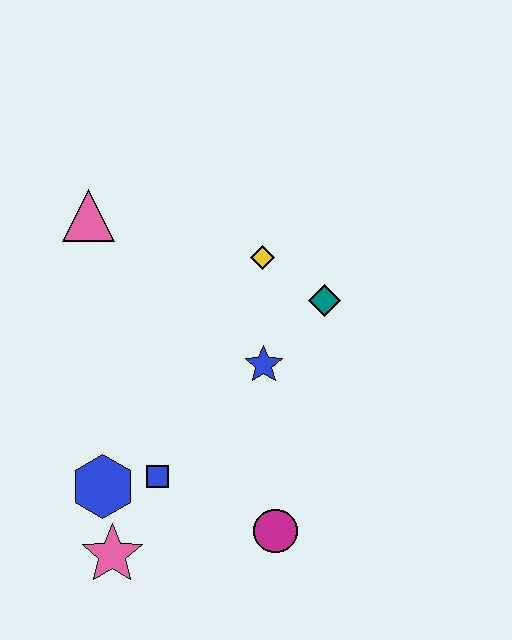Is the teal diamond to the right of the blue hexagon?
Yes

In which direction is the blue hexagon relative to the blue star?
The blue hexagon is to the left of the blue star.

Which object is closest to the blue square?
The blue hexagon is closest to the blue square.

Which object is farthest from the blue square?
The pink triangle is farthest from the blue square.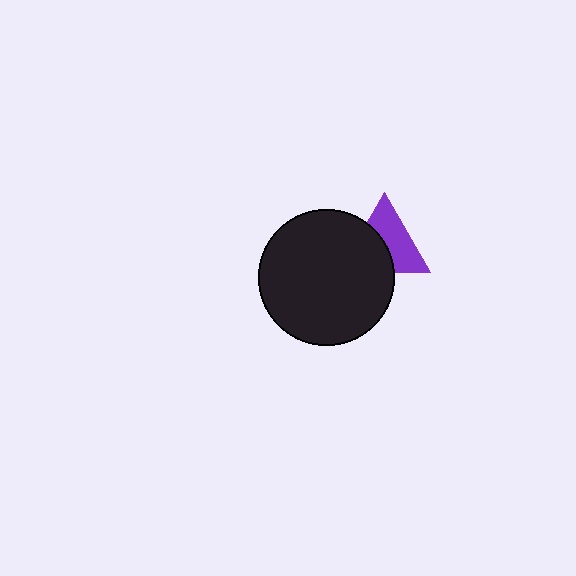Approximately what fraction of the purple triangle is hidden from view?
Roughly 45% of the purple triangle is hidden behind the black circle.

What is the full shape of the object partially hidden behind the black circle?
The partially hidden object is a purple triangle.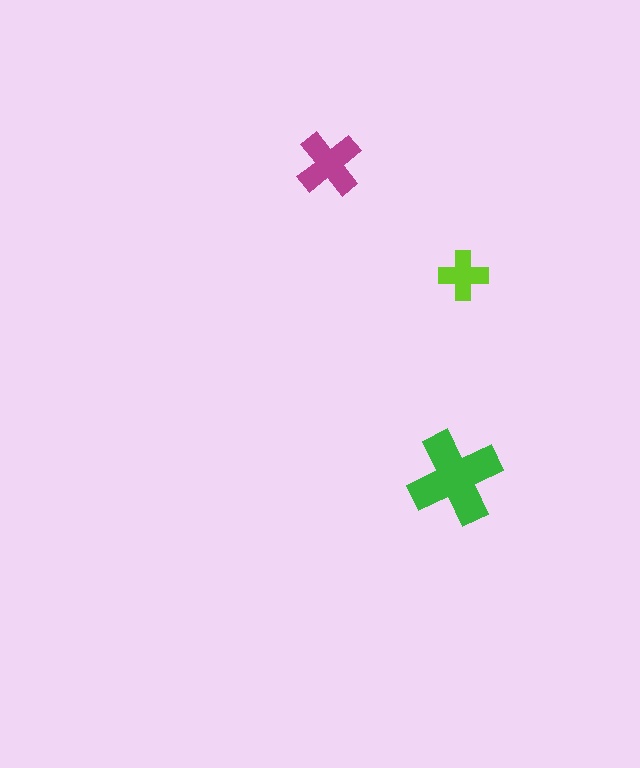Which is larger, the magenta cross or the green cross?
The green one.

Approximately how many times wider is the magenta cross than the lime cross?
About 1.5 times wider.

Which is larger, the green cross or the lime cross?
The green one.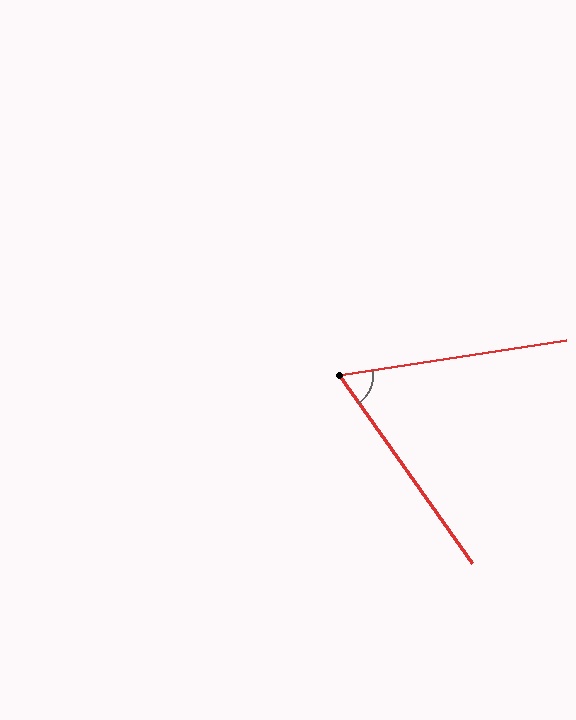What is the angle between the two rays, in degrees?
Approximately 64 degrees.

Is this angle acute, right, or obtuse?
It is acute.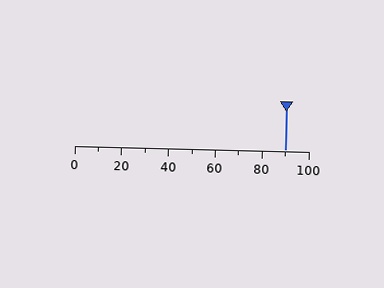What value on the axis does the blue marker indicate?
The marker indicates approximately 90.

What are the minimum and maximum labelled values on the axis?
The axis runs from 0 to 100.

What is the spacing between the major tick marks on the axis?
The major ticks are spaced 20 apart.